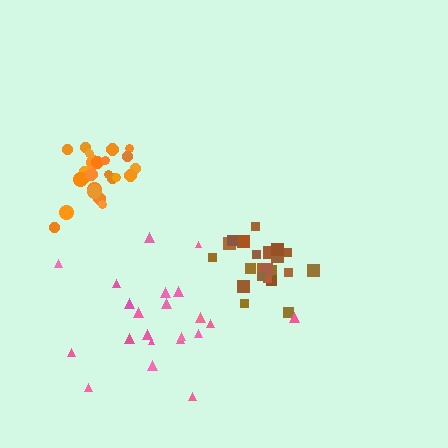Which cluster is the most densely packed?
Orange.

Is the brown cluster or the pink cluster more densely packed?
Brown.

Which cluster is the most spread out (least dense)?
Pink.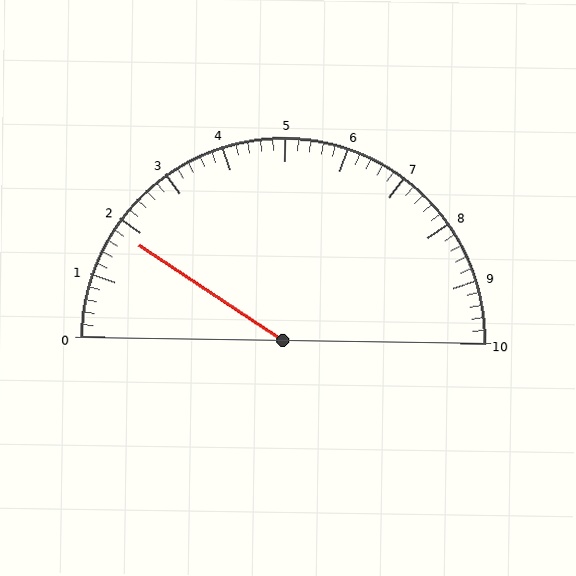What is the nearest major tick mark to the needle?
The nearest major tick mark is 2.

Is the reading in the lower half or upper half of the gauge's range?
The reading is in the lower half of the range (0 to 10).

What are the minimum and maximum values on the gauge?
The gauge ranges from 0 to 10.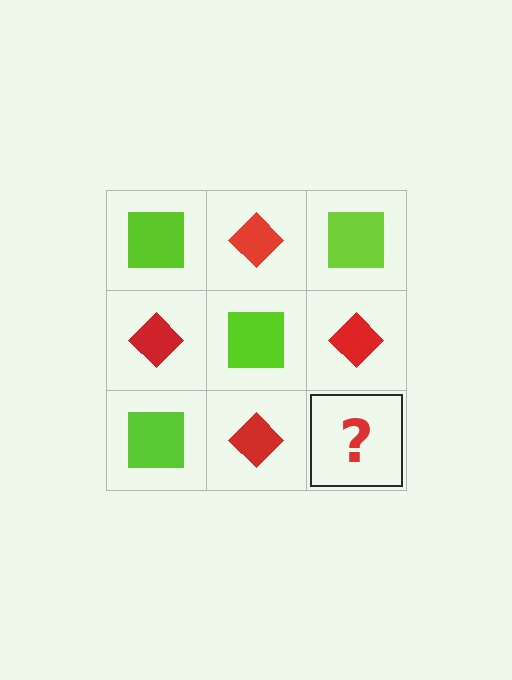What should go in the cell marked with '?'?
The missing cell should contain a lime square.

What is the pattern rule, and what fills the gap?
The rule is that it alternates lime square and red diamond in a checkerboard pattern. The gap should be filled with a lime square.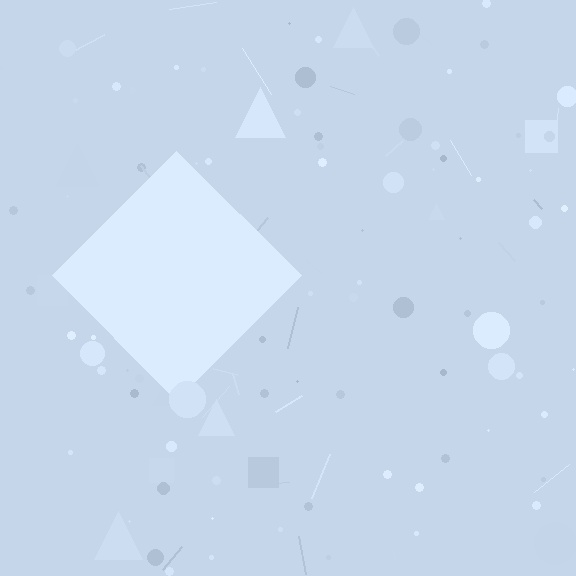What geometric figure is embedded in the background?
A diamond is embedded in the background.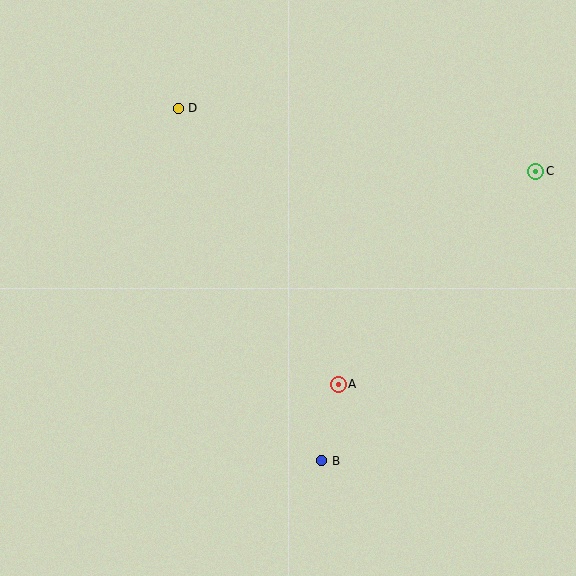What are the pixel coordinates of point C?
Point C is at (536, 171).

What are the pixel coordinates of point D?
Point D is at (178, 108).